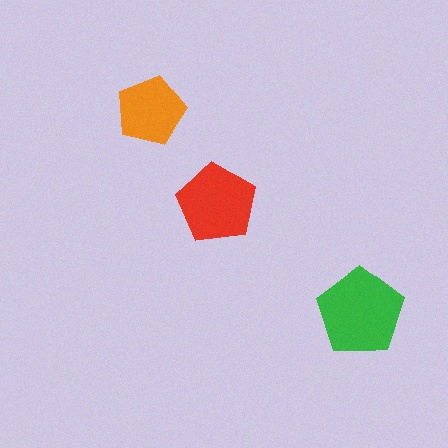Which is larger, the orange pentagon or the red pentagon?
The red one.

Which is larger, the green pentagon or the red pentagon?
The green one.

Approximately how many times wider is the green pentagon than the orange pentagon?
About 1.5 times wider.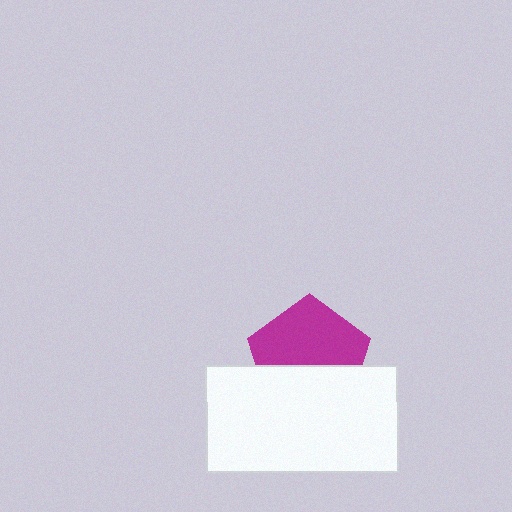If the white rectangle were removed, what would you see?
You would see the complete magenta pentagon.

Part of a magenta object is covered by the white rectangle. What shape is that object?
It is a pentagon.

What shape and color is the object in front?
The object in front is a white rectangle.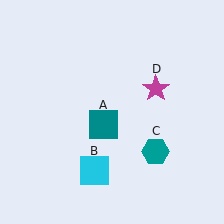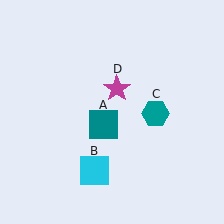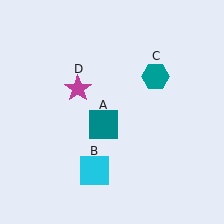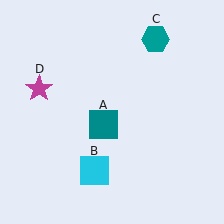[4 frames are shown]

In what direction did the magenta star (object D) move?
The magenta star (object D) moved left.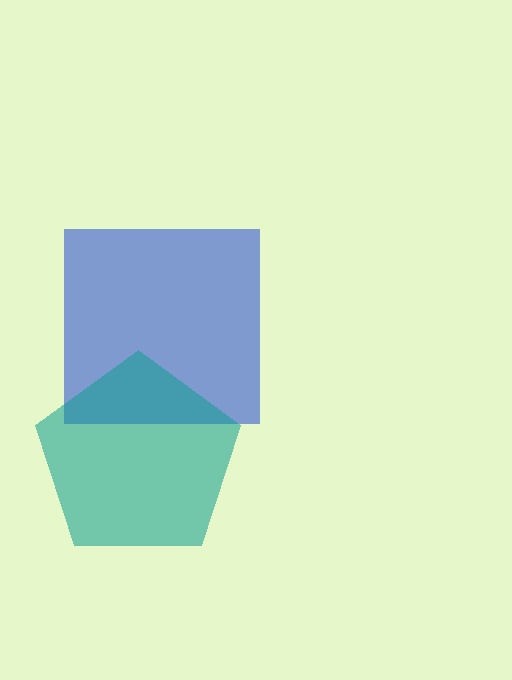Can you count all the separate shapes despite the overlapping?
Yes, there are 2 separate shapes.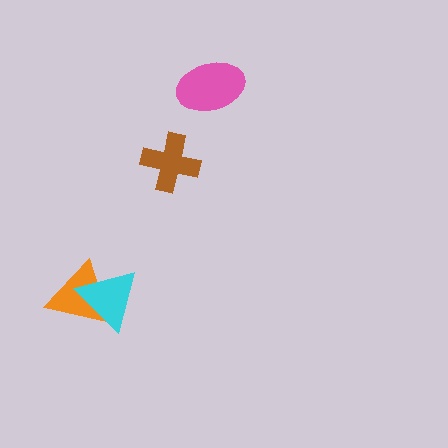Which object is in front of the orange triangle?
The cyan triangle is in front of the orange triangle.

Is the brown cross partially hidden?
No, no other shape covers it.